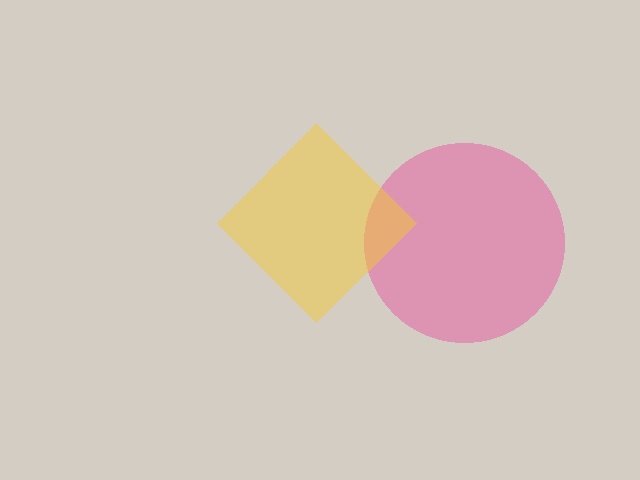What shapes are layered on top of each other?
The layered shapes are: a pink circle, a yellow diamond.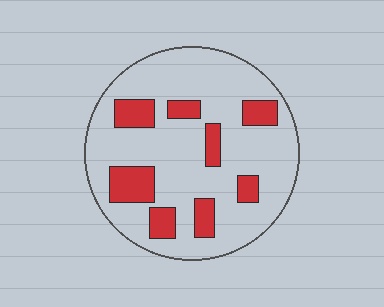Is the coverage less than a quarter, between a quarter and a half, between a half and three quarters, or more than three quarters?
Less than a quarter.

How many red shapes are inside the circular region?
8.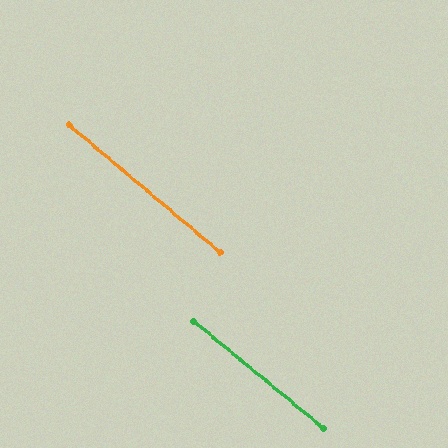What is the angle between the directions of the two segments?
Approximately 1 degree.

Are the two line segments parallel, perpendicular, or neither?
Parallel — their directions differ by only 0.5°.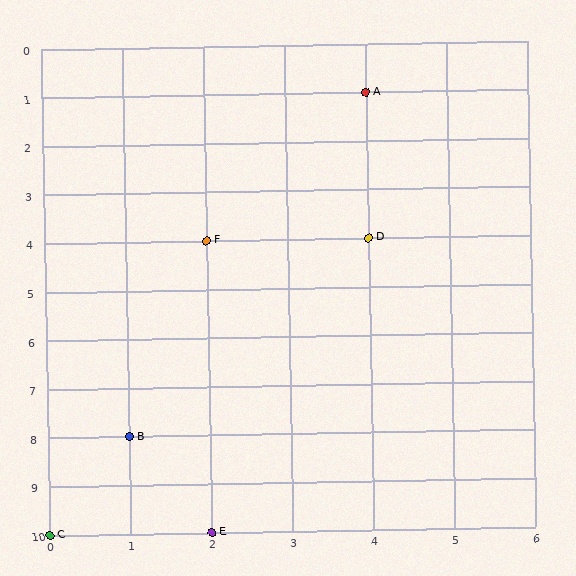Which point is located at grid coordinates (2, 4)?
Point F is at (2, 4).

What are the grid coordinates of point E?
Point E is at grid coordinates (2, 10).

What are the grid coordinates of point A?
Point A is at grid coordinates (4, 1).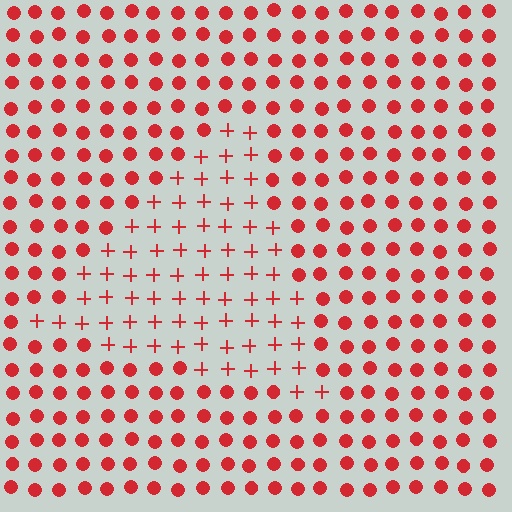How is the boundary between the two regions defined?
The boundary is defined by a change in element shape: plus signs inside vs. circles outside. All elements share the same color and spacing.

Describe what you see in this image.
The image is filled with small red elements arranged in a uniform grid. A triangle-shaped region contains plus signs, while the surrounding area contains circles. The boundary is defined purely by the change in element shape.